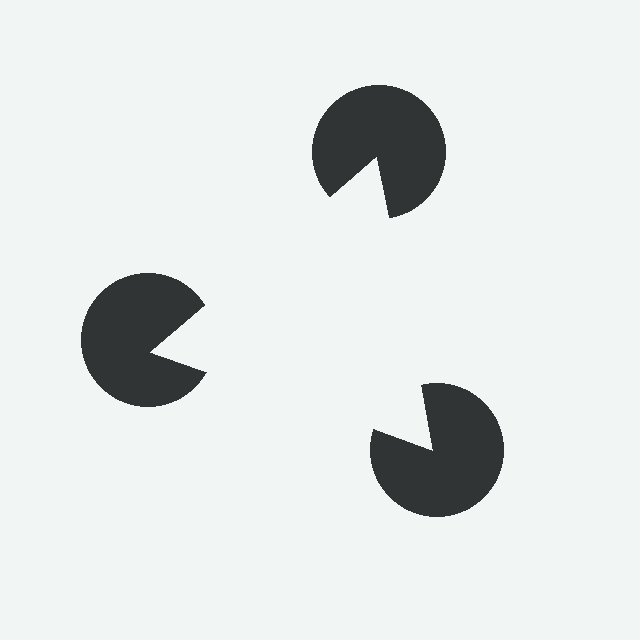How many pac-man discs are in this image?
There are 3 — one at each vertex of the illusory triangle.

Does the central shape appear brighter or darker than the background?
It typically appears slightly brighter than the background, even though no actual brightness change is drawn.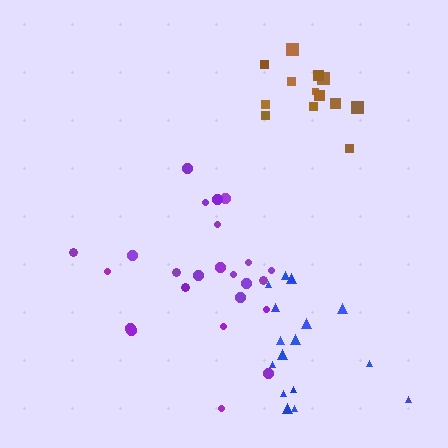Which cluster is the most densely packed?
Brown.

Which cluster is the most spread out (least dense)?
Purple.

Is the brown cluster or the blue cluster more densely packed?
Brown.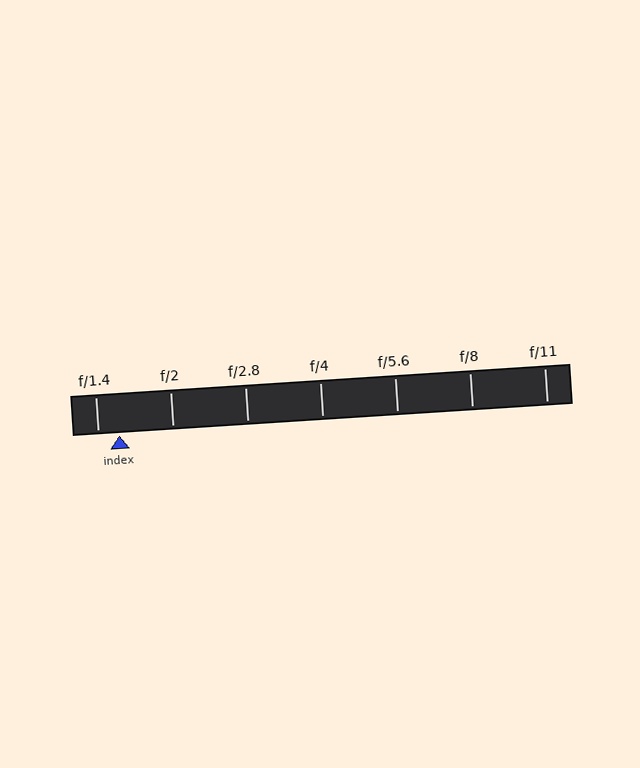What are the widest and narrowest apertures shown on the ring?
The widest aperture shown is f/1.4 and the narrowest is f/11.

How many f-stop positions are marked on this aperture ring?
There are 7 f-stop positions marked.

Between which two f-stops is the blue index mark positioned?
The index mark is between f/1.4 and f/2.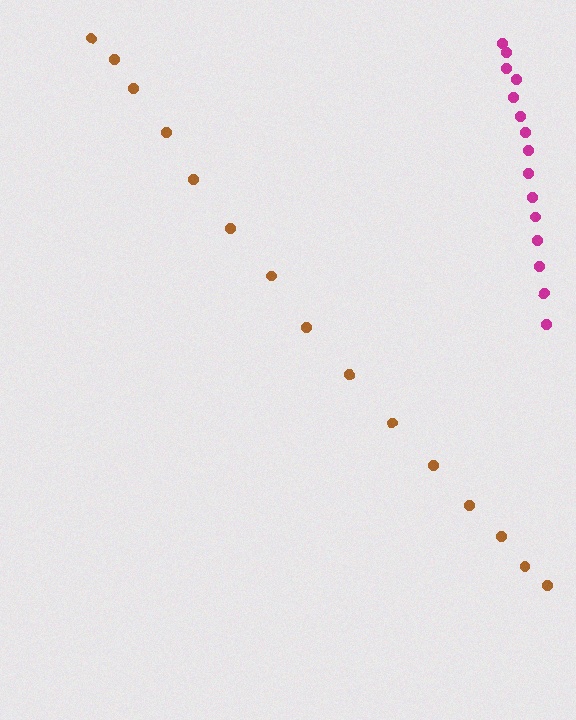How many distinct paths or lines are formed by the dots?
There are 2 distinct paths.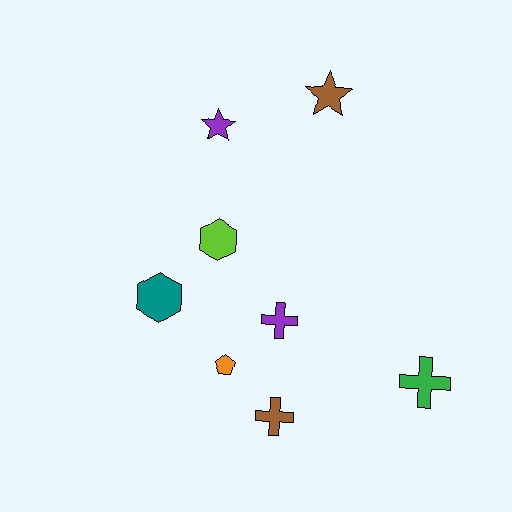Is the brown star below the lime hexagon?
No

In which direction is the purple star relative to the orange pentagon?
The purple star is above the orange pentagon.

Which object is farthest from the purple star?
The green cross is farthest from the purple star.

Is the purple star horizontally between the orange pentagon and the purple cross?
No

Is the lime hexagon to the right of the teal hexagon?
Yes